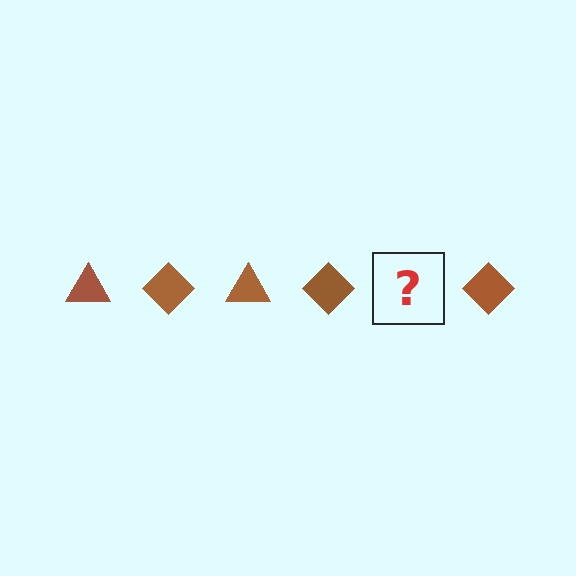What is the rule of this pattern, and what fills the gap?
The rule is that the pattern cycles through triangle, diamond shapes in brown. The gap should be filled with a brown triangle.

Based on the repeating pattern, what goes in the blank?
The blank should be a brown triangle.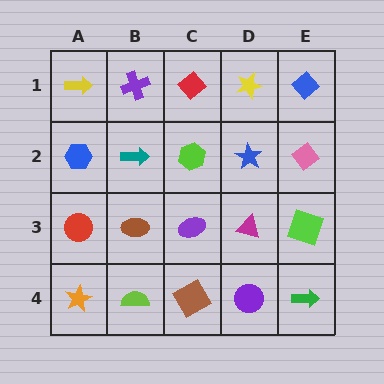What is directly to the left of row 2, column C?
A teal arrow.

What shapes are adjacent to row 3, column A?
A blue hexagon (row 2, column A), an orange star (row 4, column A), a brown ellipse (row 3, column B).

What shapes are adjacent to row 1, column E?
A pink diamond (row 2, column E), a yellow star (row 1, column D).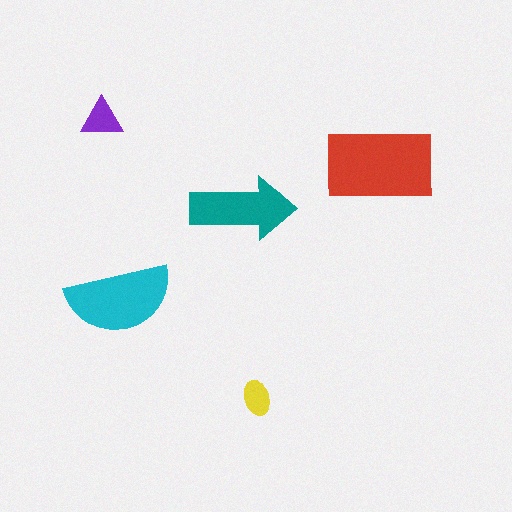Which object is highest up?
The purple triangle is topmost.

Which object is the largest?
The red rectangle.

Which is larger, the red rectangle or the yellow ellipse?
The red rectangle.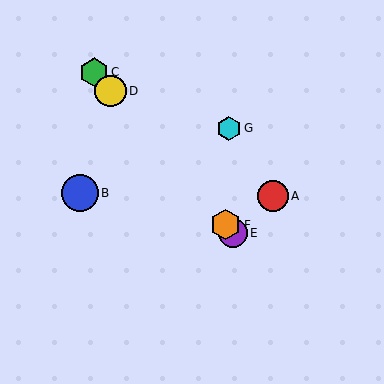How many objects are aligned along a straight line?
4 objects (C, D, E, F) are aligned along a straight line.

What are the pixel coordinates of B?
Object B is at (80, 193).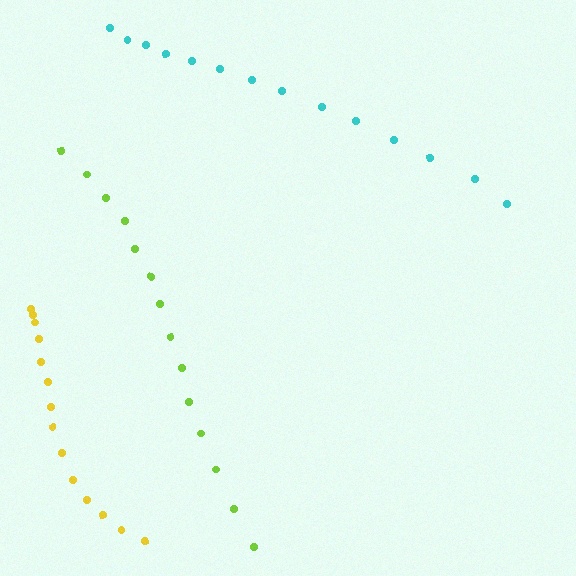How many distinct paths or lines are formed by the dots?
There are 3 distinct paths.